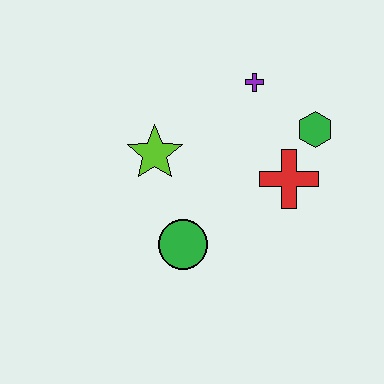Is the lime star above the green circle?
Yes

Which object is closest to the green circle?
The lime star is closest to the green circle.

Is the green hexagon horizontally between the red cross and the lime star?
No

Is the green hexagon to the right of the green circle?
Yes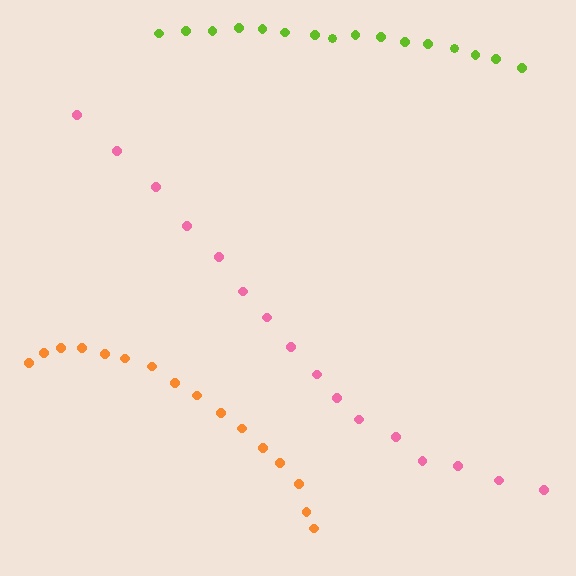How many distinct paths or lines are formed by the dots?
There are 3 distinct paths.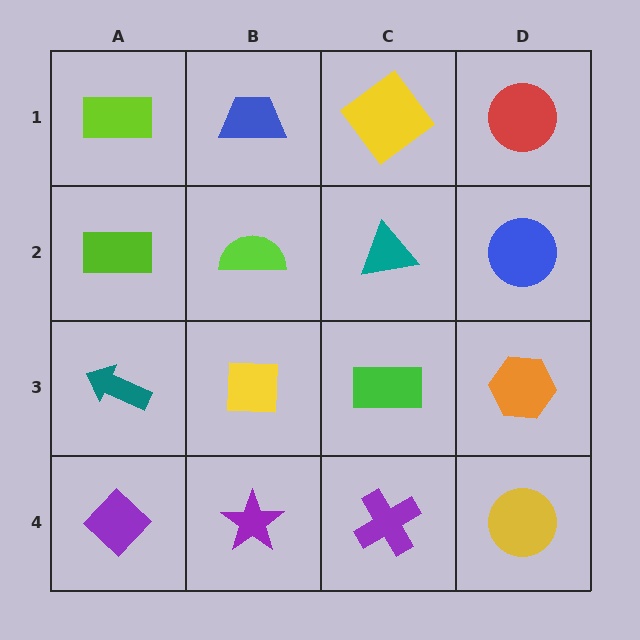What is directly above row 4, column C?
A green rectangle.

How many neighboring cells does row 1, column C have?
3.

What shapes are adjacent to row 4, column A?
A teal arrow (row 3, column A), a purple star (row 4, column B).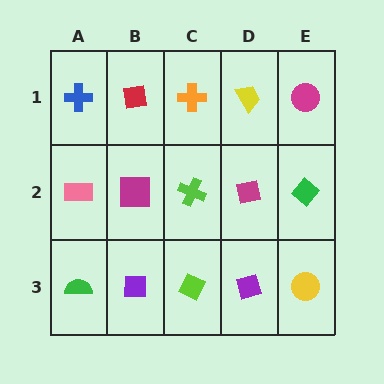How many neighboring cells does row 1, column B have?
3.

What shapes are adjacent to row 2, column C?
An orange cross (row 1, column C), a lime diamond (row 3, column C), a magenta square (row 2, column B), a magenta square (row 2, column D).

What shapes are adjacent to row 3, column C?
A lime cross (row 2, column C), a purple square (row 3, column B), a purple diamond (row 3, column D).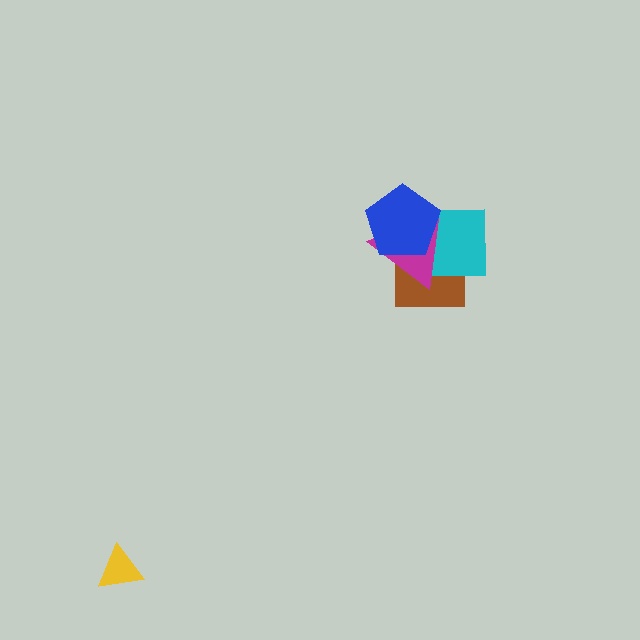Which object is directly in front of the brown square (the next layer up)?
The cyan square is directly in front of the brown square.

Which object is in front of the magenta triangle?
The blue pentagon is in front of the magenta triangle.